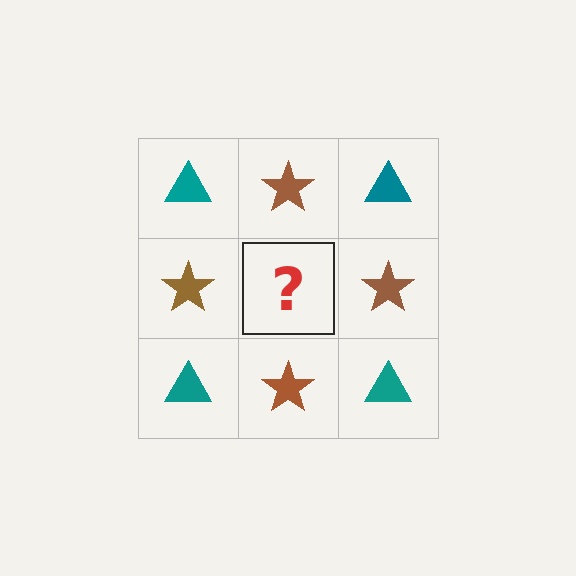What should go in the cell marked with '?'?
The missing cell should contain a teal triangle.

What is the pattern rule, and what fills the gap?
The rule is that it alternates teal triangle and brown star in a checkerboard pattern. The gap should be filled with a teal triangle.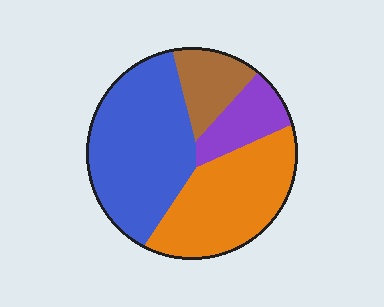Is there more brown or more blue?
Blue.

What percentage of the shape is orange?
Orange takes up between a quarter and a half of the shape.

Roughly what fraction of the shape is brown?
Brown covers 12% of the shape.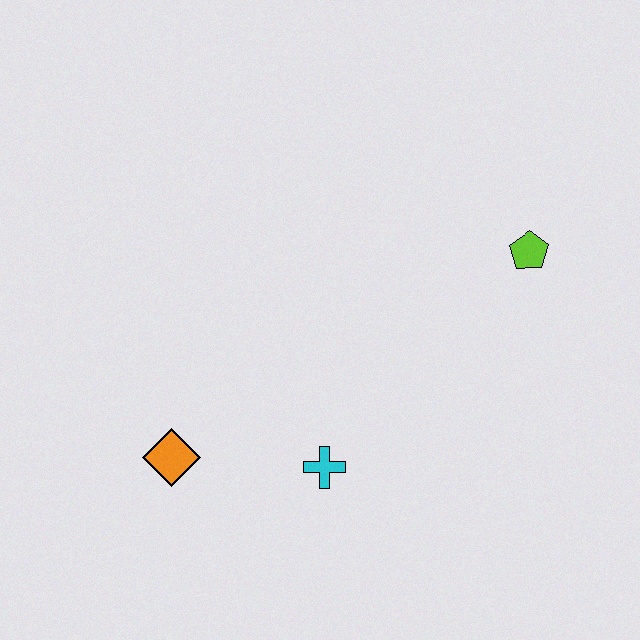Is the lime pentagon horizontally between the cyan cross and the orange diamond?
No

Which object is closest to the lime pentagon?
The cyan cross is closest to the lime pentagon.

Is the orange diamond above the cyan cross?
Yes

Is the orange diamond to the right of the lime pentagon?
No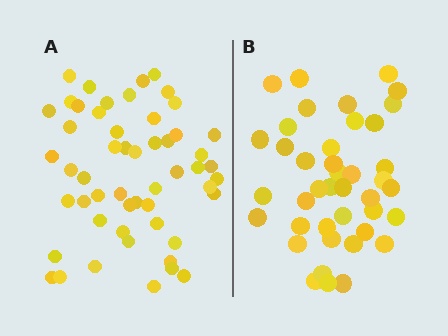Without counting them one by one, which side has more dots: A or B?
Region A (the left region) has more dots.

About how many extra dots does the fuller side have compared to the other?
Region A has roughly 12 or so more dots than region B.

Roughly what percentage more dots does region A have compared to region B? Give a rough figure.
About 30% more.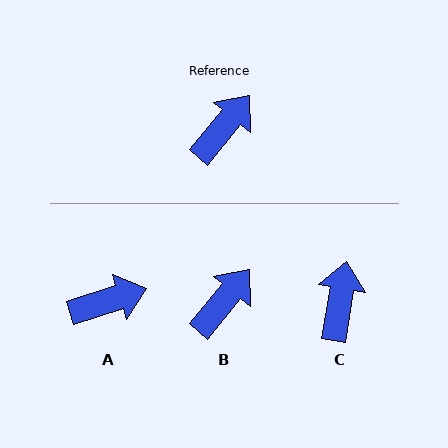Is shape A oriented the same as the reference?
No, it is off by about 33 degrees.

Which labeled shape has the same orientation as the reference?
B.